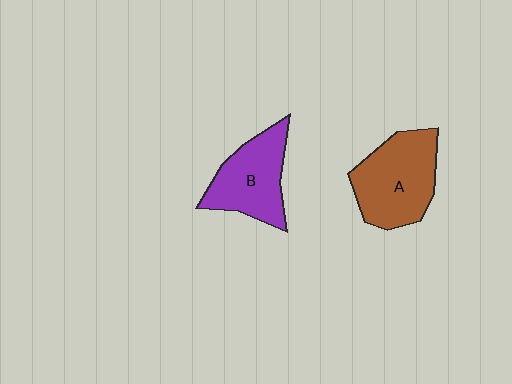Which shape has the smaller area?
Shape B (purple).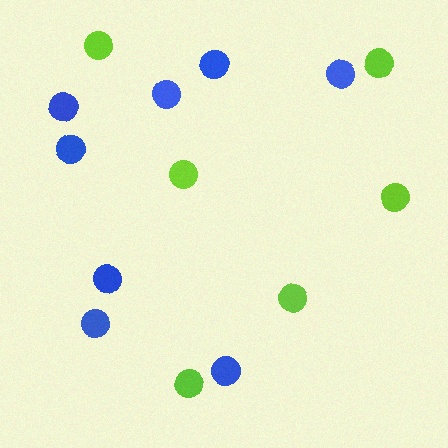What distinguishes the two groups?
There are 2 groups: one group of lime circles (6) and one group of blue circles (8).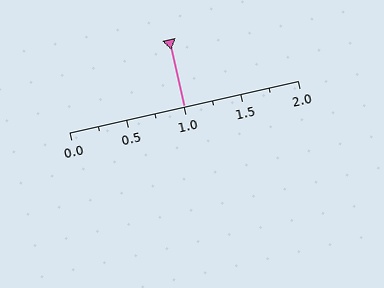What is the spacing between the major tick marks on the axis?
The major ticks are spaced 0.5 apart.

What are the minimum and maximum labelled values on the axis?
The axis runs from 0.0 to 2.0.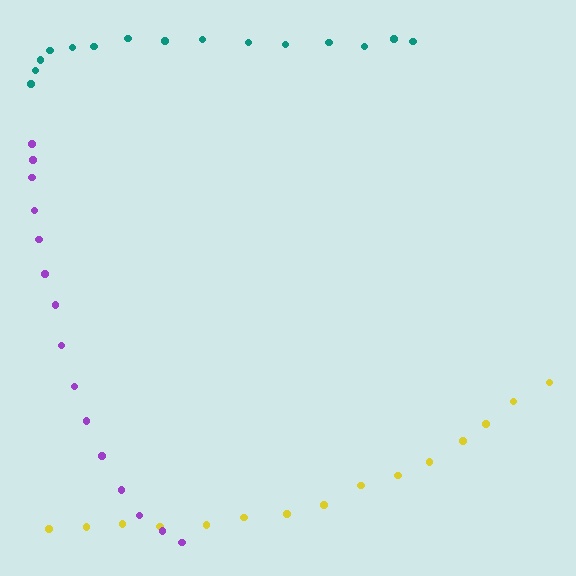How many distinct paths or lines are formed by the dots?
There are 3 distinct paths.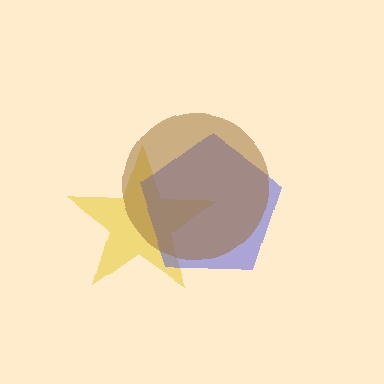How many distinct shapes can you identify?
There are 3 distinct shapes: a yellow star, a blue pentagon, a brown circle.